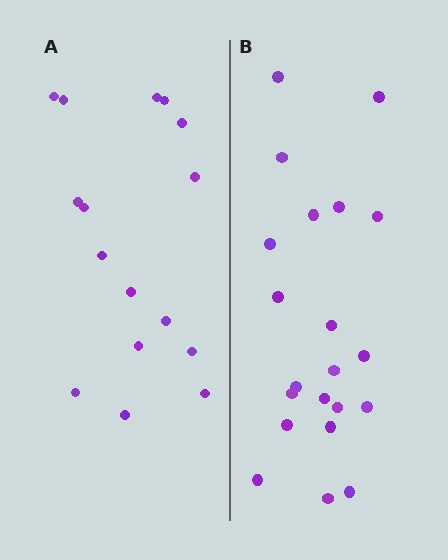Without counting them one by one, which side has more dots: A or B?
Region B (the right region) has more dots.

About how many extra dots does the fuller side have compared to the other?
Region B has about 5 more dots than region A.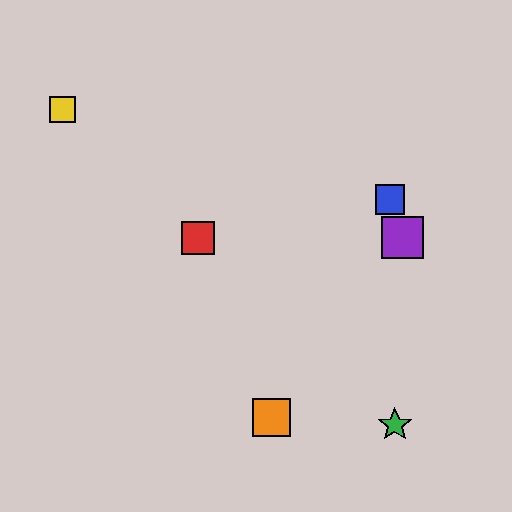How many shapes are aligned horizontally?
2 shapes (the red square, the purple square) are aligned horizontally.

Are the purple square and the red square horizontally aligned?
Yes, both are at y≈238.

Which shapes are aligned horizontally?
The red square, the purple square are aligned horizontally.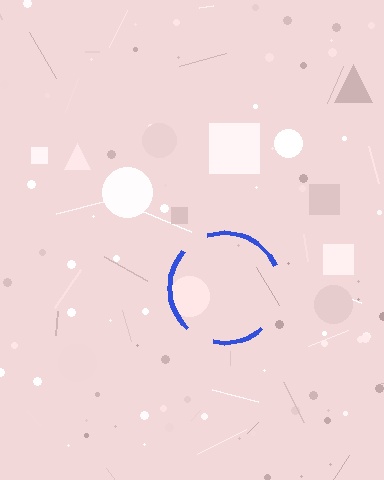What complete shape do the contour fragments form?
The contour fragments form a circle.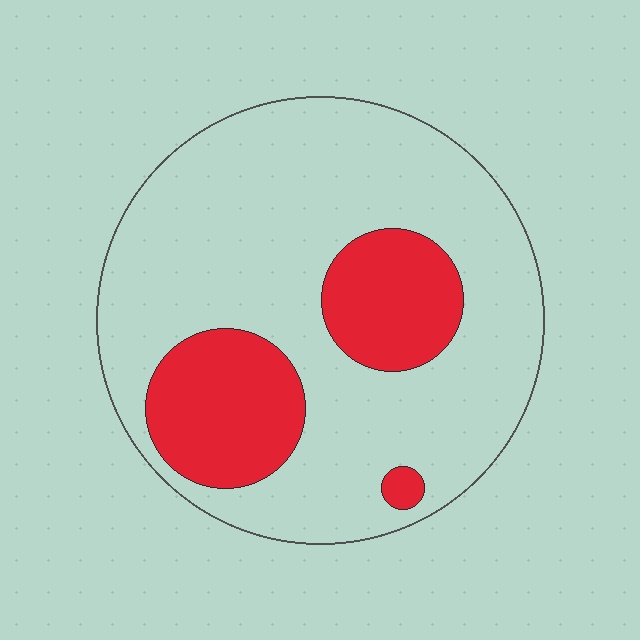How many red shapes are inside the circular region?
3.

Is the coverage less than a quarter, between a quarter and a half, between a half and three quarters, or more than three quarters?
Less than a quarter.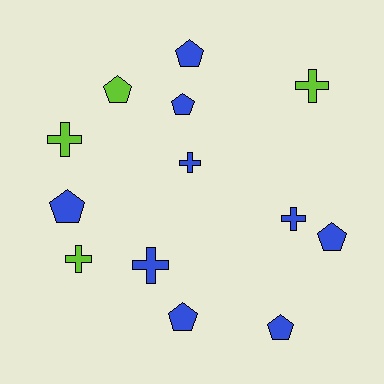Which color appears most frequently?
Blue, with 9 objects.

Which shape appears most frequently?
Pentagon, with 7 objects.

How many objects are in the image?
There are 13 objects.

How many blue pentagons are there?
There are 6 blue pentagons.